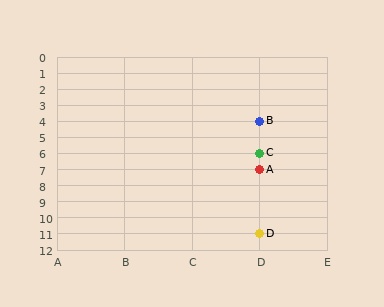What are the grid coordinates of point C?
Point C is at grid coordinates (D, 6).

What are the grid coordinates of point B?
Point B is at grid coordinates (D, 4).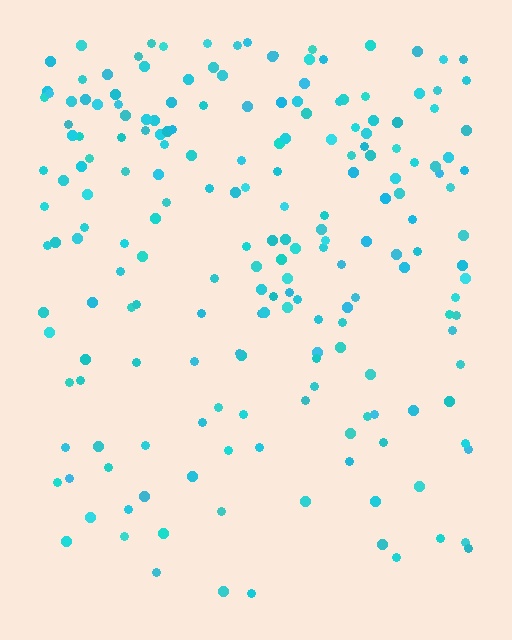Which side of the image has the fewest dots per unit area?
The bottom.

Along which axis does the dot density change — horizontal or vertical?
Vertical.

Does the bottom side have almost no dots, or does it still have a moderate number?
Still a moderate number, just noticeably fewer than the top.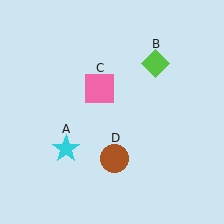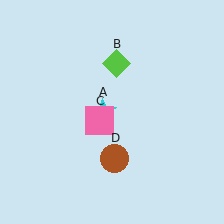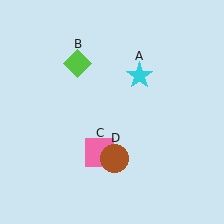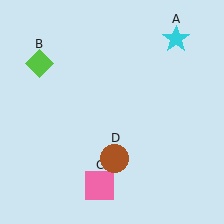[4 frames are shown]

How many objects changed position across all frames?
3 objects changed position: cyan star (object A), lime diamond (object B), pink square (object C).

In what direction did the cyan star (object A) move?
The cyan star (object A) moved up and to the right.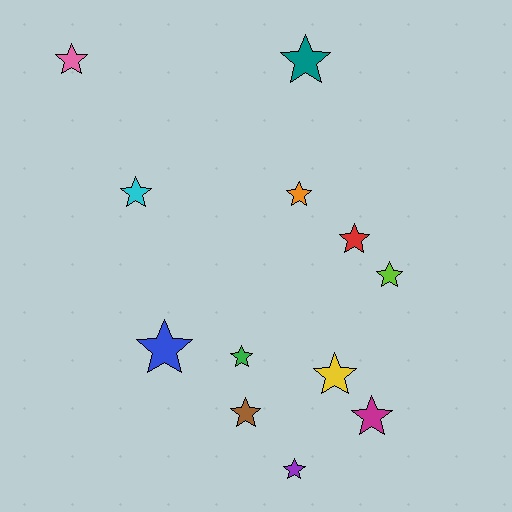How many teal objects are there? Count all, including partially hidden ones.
There is 1 teal object.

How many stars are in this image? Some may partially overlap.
There are 12 stars.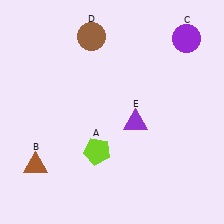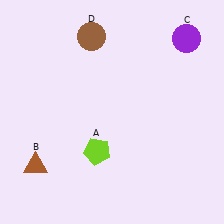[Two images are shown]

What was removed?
The purple triangle (E) was removed in Image 2.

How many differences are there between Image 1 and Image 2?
There is 1 difference between the two images.